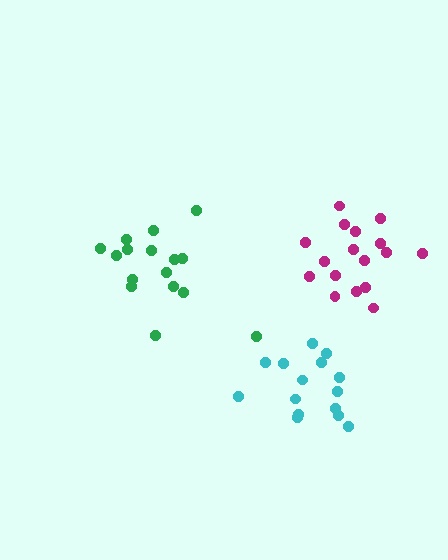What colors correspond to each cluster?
The clusters are colored: green, magenta, cyan.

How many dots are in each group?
Group 1: 16 dots, Group 2: 17 dots, Group 3: 15 dots (48 total).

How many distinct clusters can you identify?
There are 3 distinct clusters.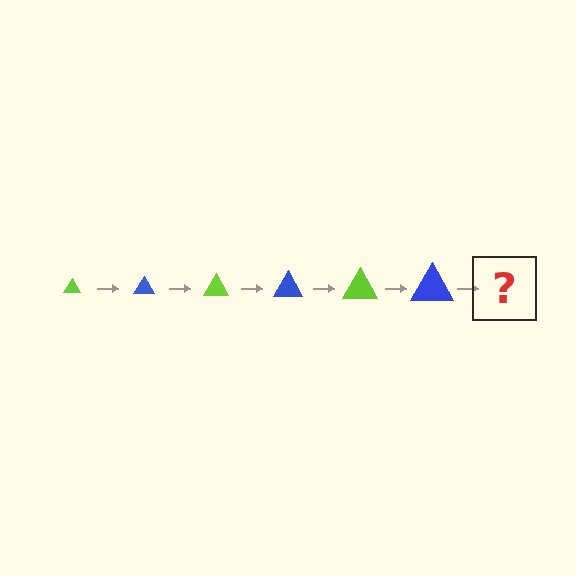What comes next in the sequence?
The next element should be a lime triangle, larger than the previous one.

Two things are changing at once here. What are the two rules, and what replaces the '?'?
The two rules are that the triangle grows larger each step and the color cycles through lime and blue. The '?' should be a lime triangle, larger than the previous one.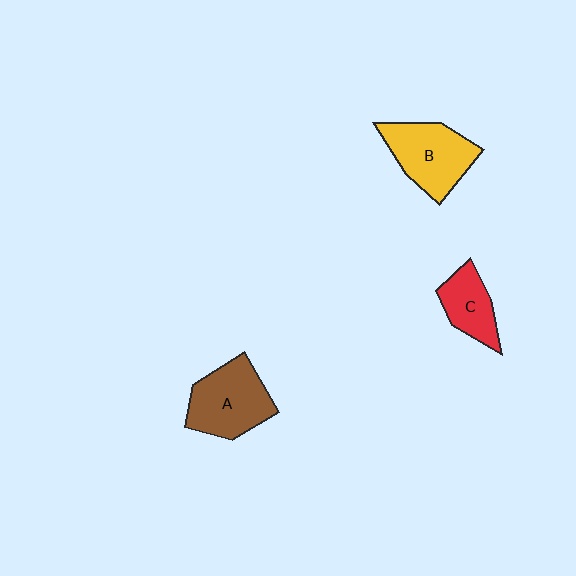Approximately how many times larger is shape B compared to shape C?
Approximately 1.5 times.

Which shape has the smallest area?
Shape C (red).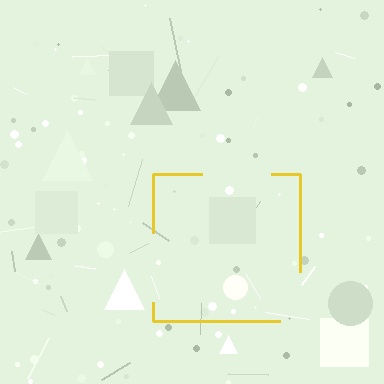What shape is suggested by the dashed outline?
The dashed outline suggests a square.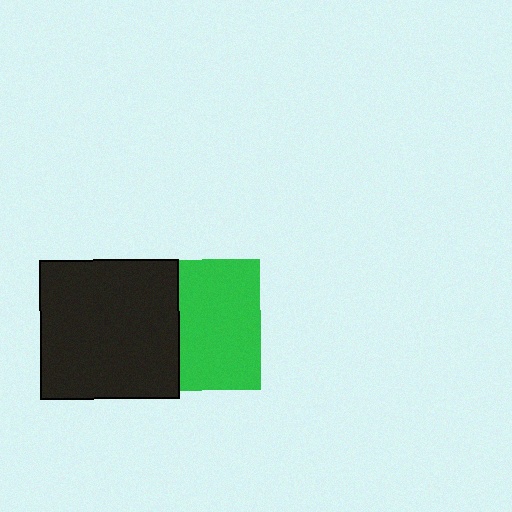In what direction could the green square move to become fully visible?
The green square could move right. That would shift it out from behind the black square entirely.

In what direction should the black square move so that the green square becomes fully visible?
The black square should move left. That is the shortest direction to clear the overlap and leave the green square fully visible.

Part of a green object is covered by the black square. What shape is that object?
It is a square.